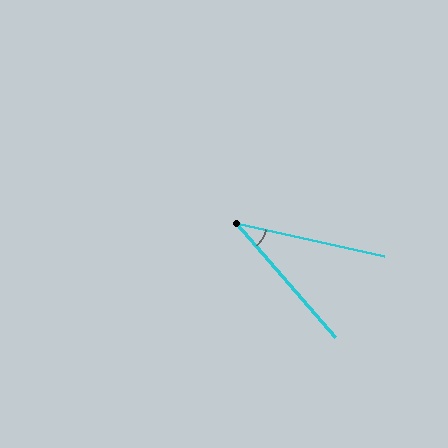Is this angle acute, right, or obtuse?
It is acute.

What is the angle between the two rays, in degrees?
Approximately 36 degrees.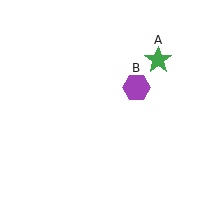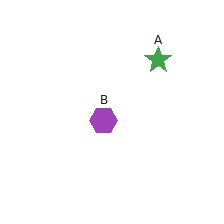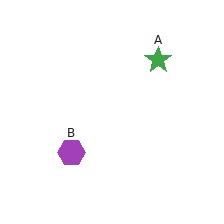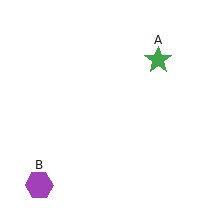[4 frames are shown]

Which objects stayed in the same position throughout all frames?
Green star (object A) remained stationary.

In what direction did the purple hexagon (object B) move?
The purple hexagon (object B) moved down and to the left.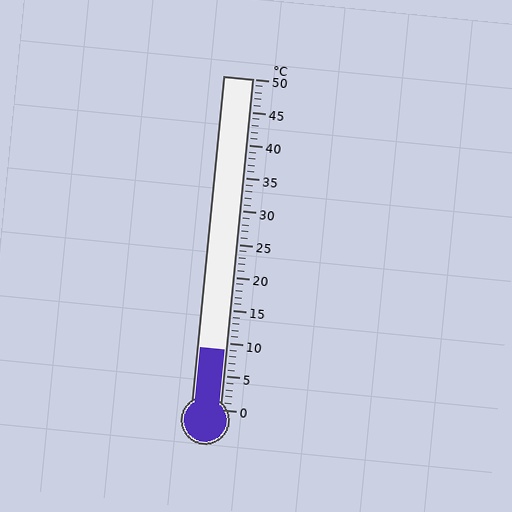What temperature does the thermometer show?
The thermometer shows approximately 9°C.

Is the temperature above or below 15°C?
The temperature is below 15°C.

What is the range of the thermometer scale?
The thermometer scale ranges from 0°C to 50°C.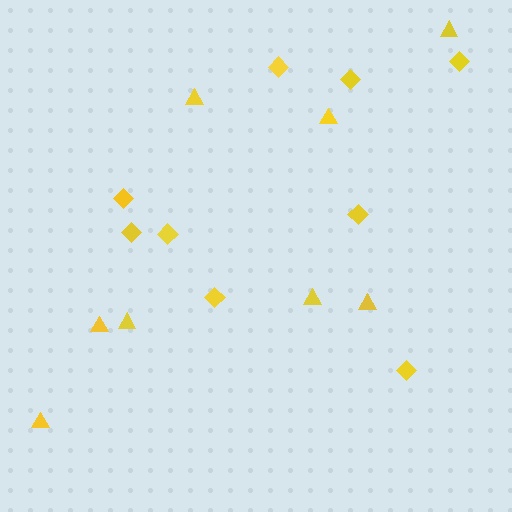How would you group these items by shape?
There are 2 groups: one group of triangles (8) and one group of diamonds (9).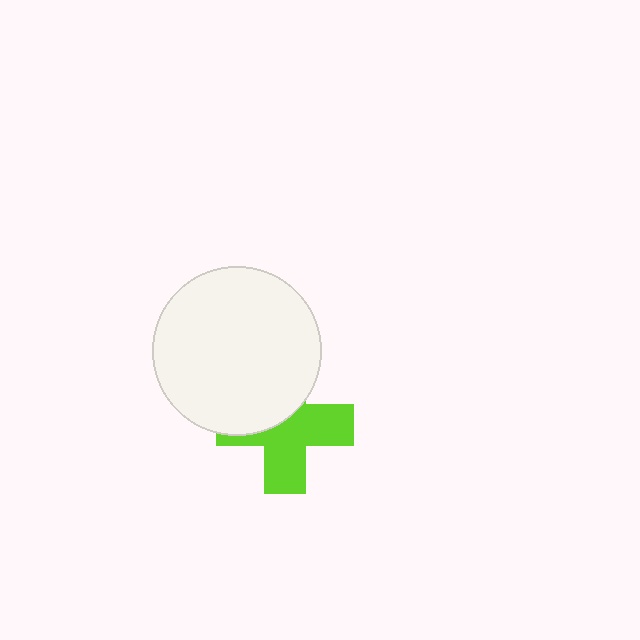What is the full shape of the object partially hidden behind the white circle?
The partially hidden object is a lime cross.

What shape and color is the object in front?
The object in front is a white circle.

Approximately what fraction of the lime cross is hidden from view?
Roughly 43% of the lime cross is hidden behind the white circle.